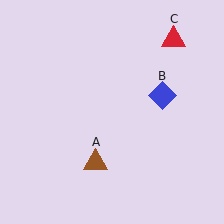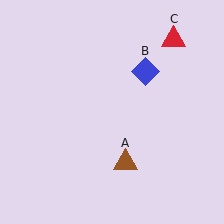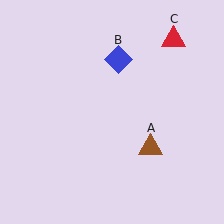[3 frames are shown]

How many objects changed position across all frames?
2 objects changed position: brown triangle (object A), blue diamond (object B).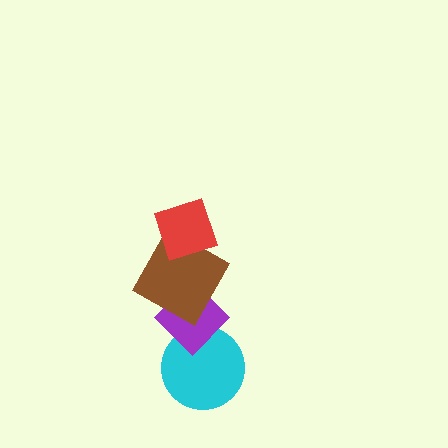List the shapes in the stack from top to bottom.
From top to bottom: the red diamond, the brown square, the purple diamond, the cyan circle.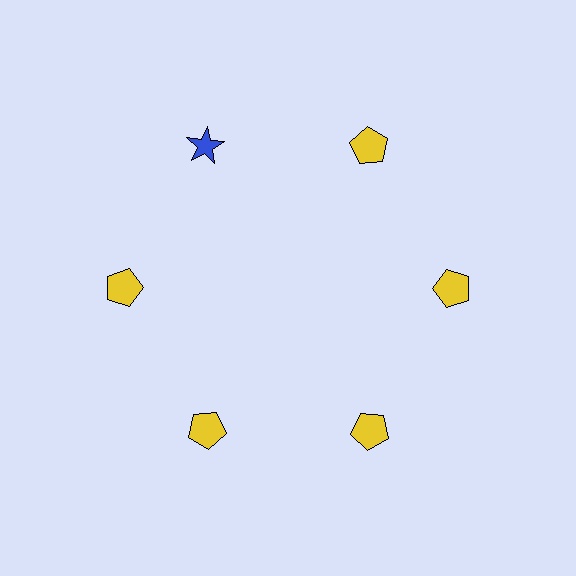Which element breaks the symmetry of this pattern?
The blue star at roughly the 11 o'clock position breaks the symmetry. All other shapes are yellow pentagons.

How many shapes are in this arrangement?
There are 6 shapes arranged in a ring pattern.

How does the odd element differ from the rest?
It differs in both color (blue instead of yellow) and shape (star instead of pentagon).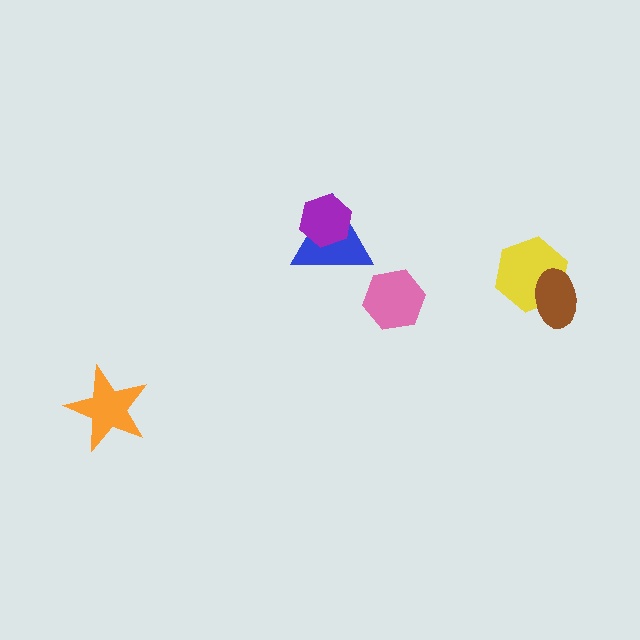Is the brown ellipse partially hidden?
No, no other shape covers it.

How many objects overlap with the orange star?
0 objects overlap with the orange star.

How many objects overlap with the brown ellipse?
1 object overlaps with the brown ellipse.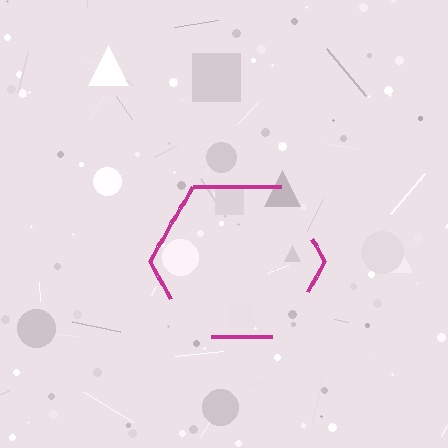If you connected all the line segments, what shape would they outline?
They would outline a hexagon.